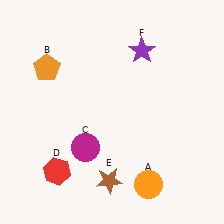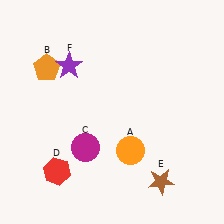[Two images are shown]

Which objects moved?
The objects that moved are: the orange circle (A), the brown star (E), the purple star (F).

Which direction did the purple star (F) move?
The purple star (F) moved left.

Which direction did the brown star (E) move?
The brown star (E) moved right.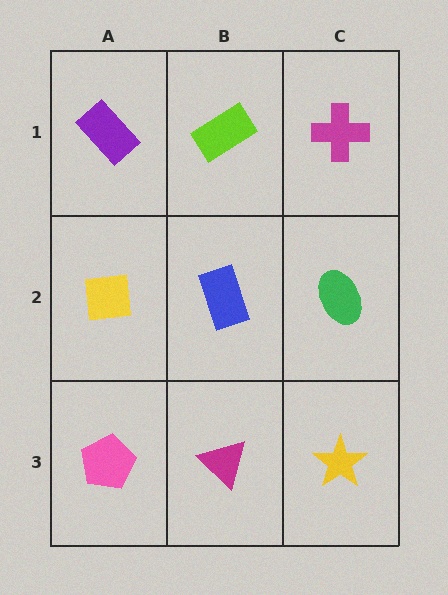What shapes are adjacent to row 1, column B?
A blue rectangle (row 2, column B), a purple rectangle (row 1, column A), a magenta cross (row 1, column C).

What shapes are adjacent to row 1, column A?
A yellow square (row 2, column A), a lime rectangle (row 1, column B).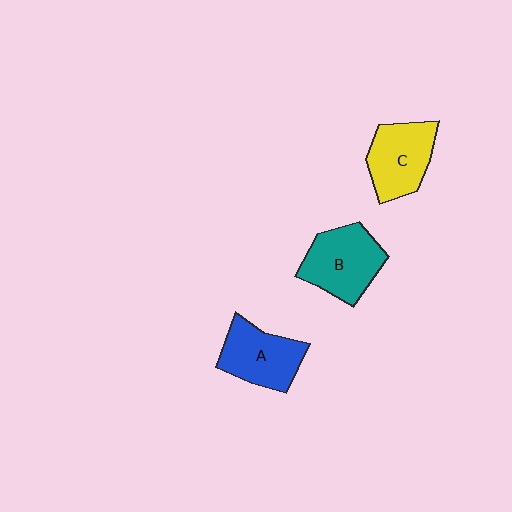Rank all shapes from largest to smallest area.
From largest to smallest: B (teal), C (yellow), A (blue).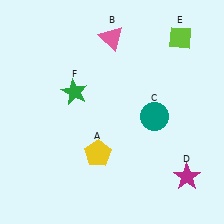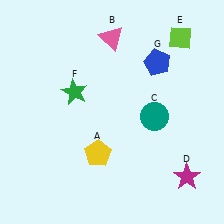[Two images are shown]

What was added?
A blue pentagon (G) was added in Image 2.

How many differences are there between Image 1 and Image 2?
There is 1 difference between the two images.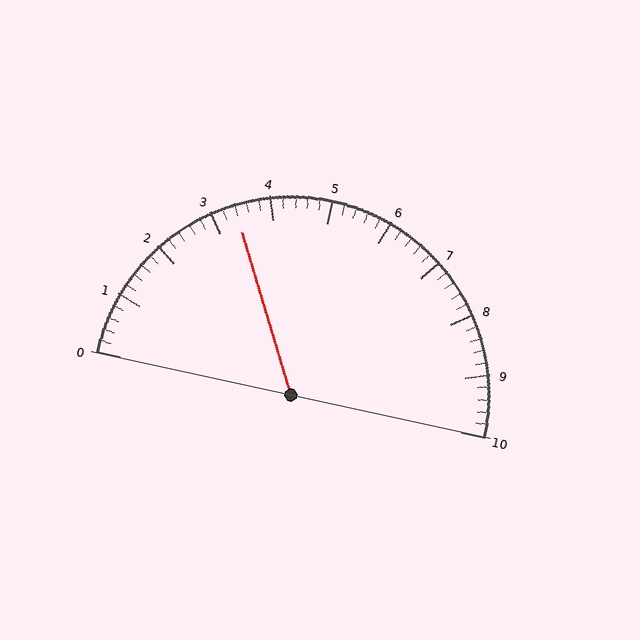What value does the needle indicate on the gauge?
The needle indicates approximately 3.4.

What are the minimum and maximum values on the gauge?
The gauge ranges from 0 to 10.